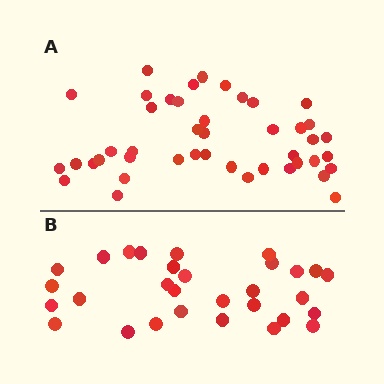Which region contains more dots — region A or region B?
Region A (the top region) has more dots.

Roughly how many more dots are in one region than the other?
Region A has approximately 15 more dots than region B.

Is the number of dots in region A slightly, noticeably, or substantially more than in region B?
Region A has substantially more. The ratio is roughly 1.5 to 1.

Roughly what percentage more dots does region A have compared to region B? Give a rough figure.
About 45% more.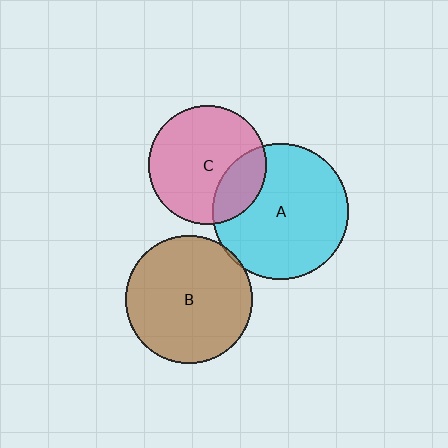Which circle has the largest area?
Circle A (cyan).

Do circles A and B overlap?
Yes.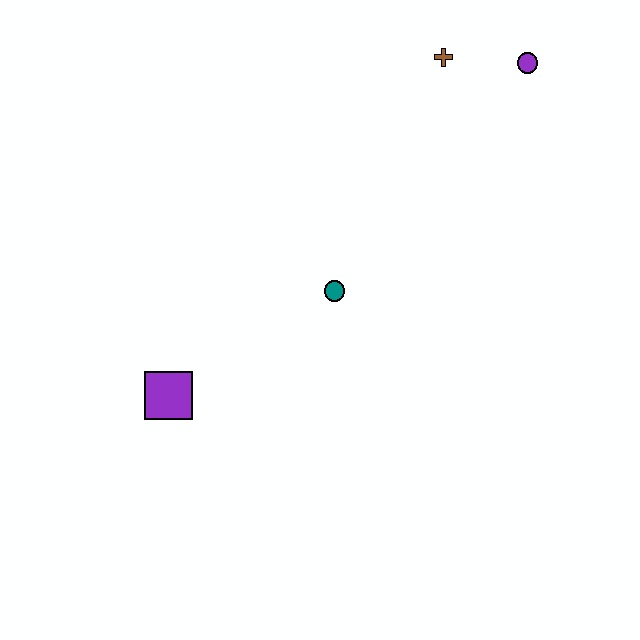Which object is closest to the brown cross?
The purple circle is closest to the brown cross.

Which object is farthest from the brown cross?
The purple square is farthest from the brown cross.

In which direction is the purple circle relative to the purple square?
The purple circle is to the right of the purple square.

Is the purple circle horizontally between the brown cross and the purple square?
No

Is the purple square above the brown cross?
No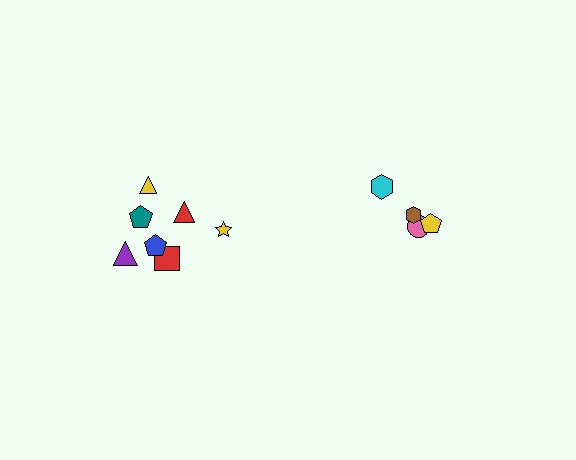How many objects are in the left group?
There are 7 objects.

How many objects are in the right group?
There are 4 objects.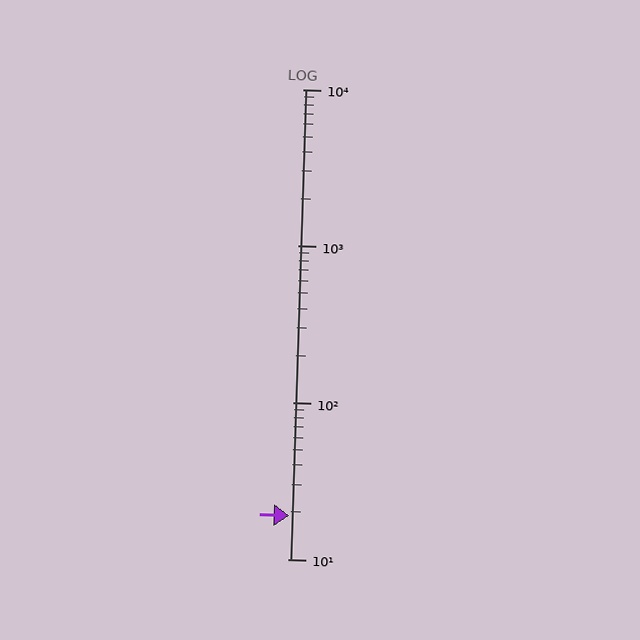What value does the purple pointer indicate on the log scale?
The pointer indicates approximately 19.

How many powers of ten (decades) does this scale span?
The scale spans 3 decades, from 10 to 10000.